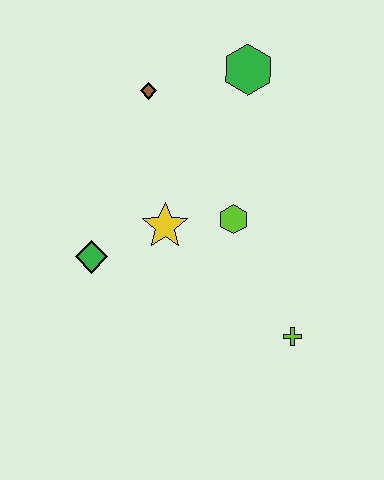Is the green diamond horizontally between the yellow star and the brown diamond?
No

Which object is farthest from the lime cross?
The brown diamond is farthest from the lime cross.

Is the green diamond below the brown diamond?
Yes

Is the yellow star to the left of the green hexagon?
Yes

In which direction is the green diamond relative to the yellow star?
The green diamond is to the left of the yellow star.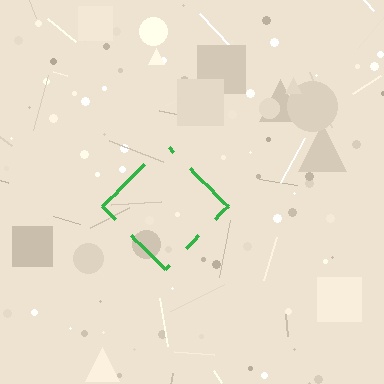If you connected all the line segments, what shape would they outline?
They would outline a diamond.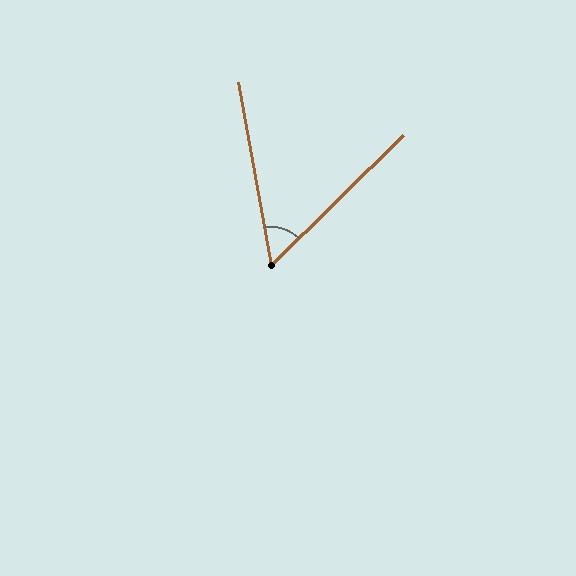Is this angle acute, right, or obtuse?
It is acute.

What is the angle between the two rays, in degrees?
Approximately 56 degrees.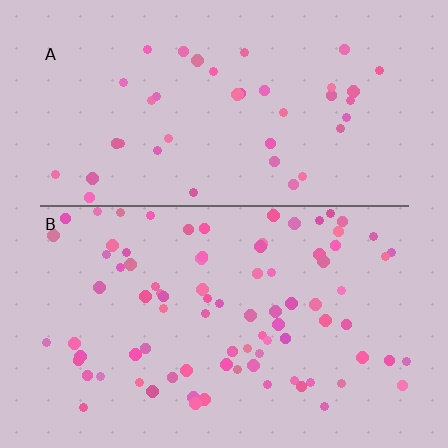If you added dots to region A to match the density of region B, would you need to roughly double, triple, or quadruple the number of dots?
Approximately double.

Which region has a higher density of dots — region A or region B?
B (the bottom).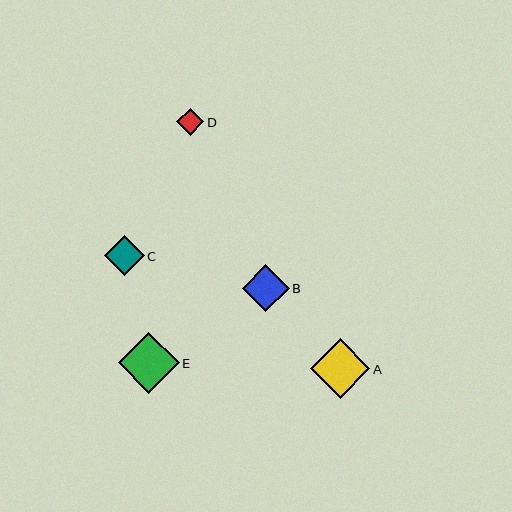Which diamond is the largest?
Diamond E is the largest with a size of approximately 61 pixels.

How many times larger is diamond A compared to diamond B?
Diamond A is approximately 1.3 times the size of diamond B.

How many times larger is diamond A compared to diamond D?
Diamond A is approximately 2.2 times the size of diamond D.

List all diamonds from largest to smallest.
From largest to smallest: E, A, B, C, D.